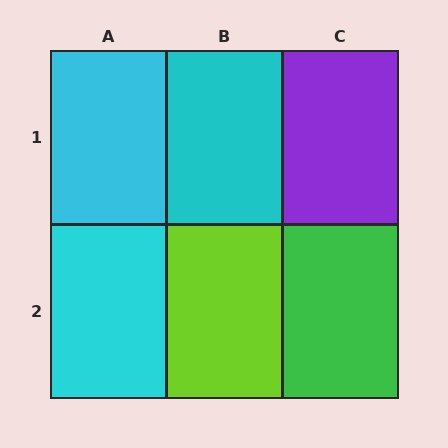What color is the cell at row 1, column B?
Cyan.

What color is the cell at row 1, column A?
Cyan.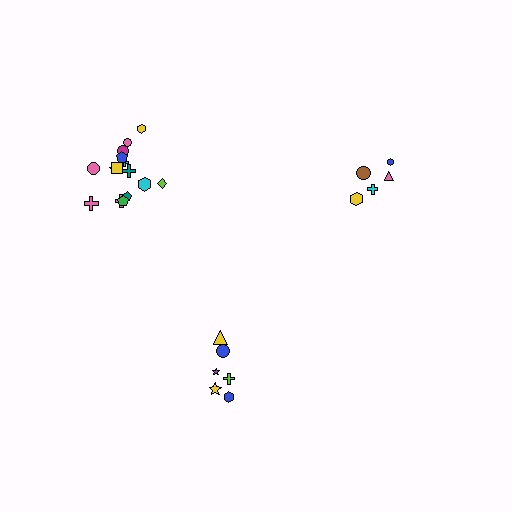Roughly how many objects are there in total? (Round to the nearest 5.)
Roughly 25 objects in total.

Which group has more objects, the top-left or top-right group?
The top-left group.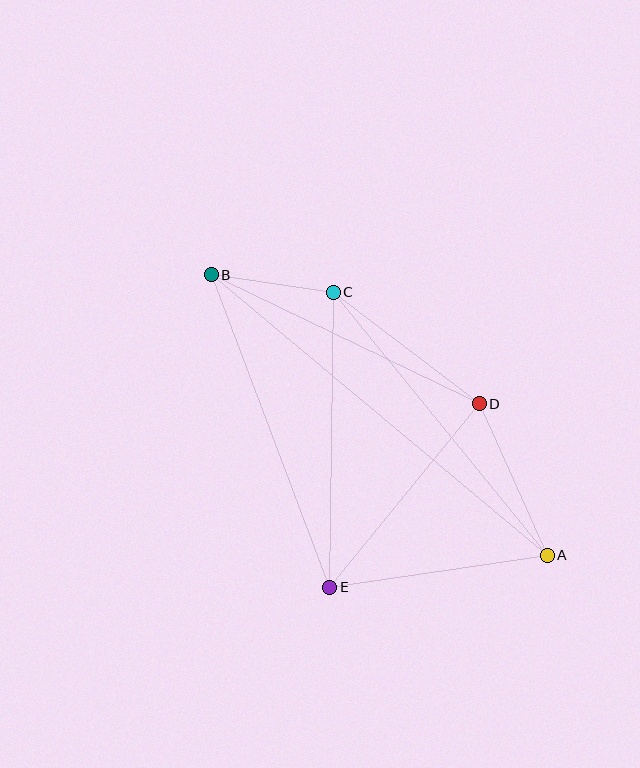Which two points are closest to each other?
Points B and C are closest to each other.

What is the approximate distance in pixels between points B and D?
The distance between B and D is approximately 298 pixels.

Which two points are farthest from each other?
Points A and B are farthest from each other.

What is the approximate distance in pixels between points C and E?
The distance between C and E is approximately 295 pixels.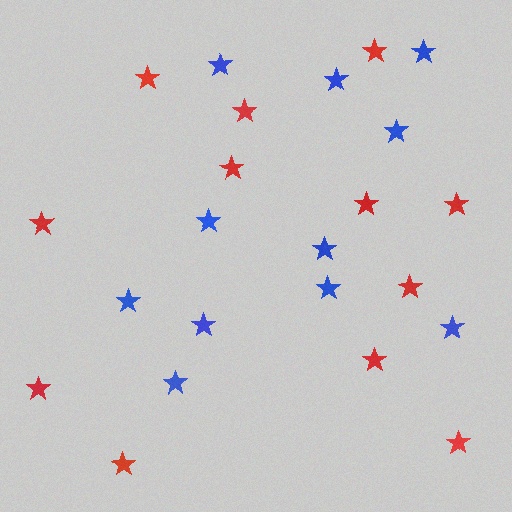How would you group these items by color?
There are 2 groups: one group of red stars (12) and one group of blue stars (11).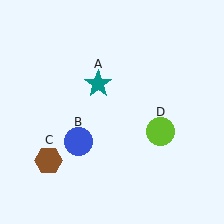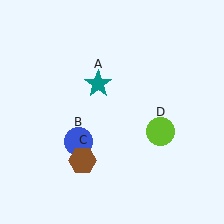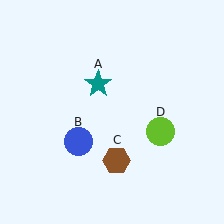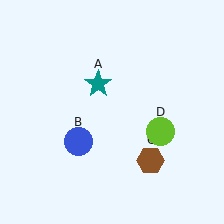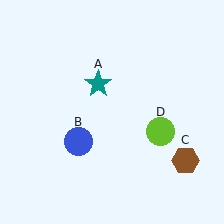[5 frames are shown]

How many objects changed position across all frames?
1 object changed position: brown hexagon (object C).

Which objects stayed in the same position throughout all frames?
Teal star (object A) and blue circle (object B) and lime circle (object D) remained stationary.